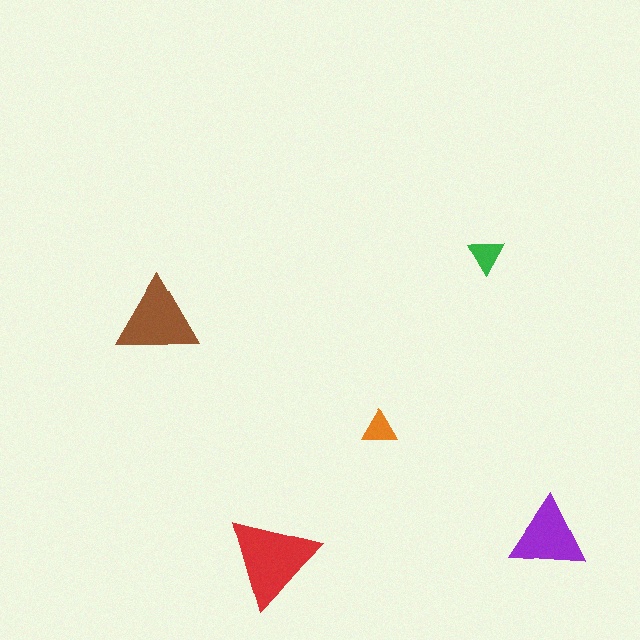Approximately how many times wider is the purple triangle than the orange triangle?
About 2 times wider.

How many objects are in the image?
There are 5 objects in the image.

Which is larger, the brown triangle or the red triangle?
The red one.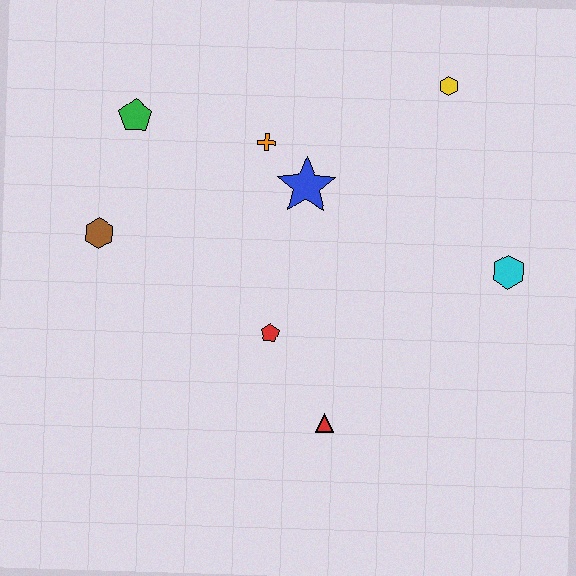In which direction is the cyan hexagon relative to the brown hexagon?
The cyan hexagon is to the right of the brown hexagon.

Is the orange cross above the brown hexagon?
Yes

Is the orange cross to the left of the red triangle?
Yes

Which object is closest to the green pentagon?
The brown hexagon is closest to the green pentagon.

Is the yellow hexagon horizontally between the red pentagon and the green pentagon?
No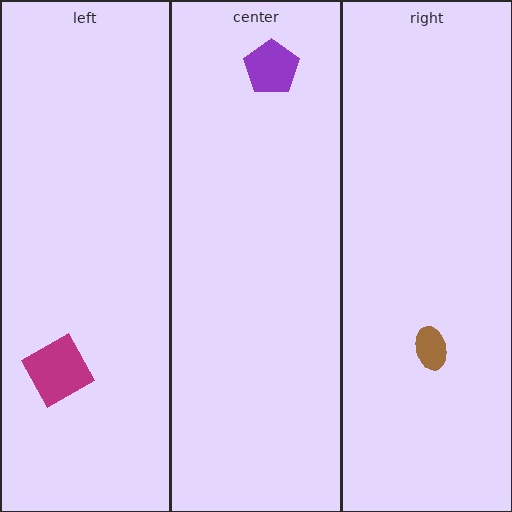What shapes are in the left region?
The magenta square.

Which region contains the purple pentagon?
The center region.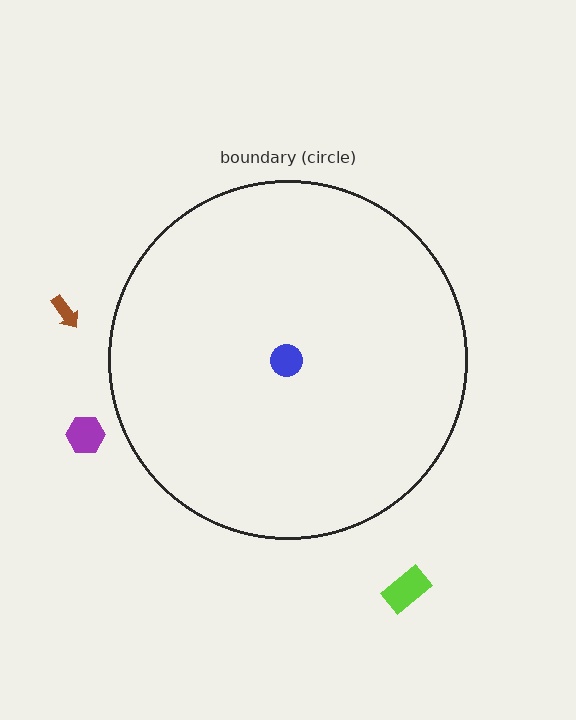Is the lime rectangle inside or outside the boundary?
Outside.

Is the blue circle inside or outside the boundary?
Inside.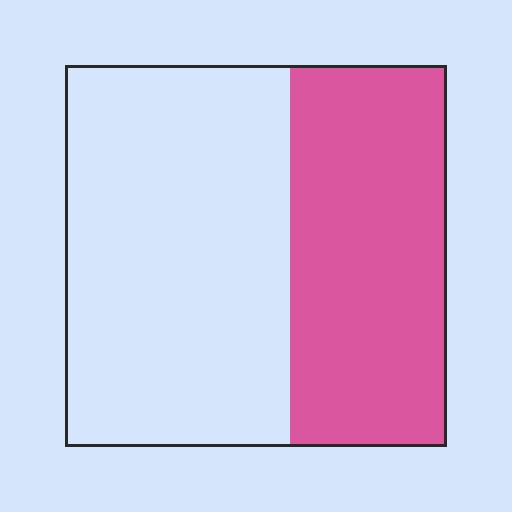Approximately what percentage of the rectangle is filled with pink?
Approximately 40%.